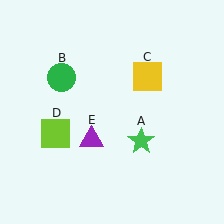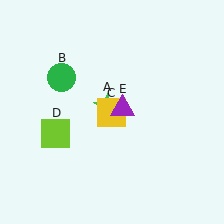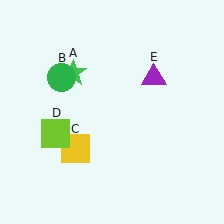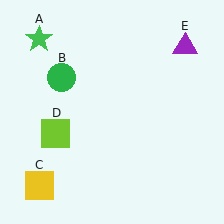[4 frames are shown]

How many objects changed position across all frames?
3 objects changed position: green star (object A), yellow square (object C), purple triangle (object E).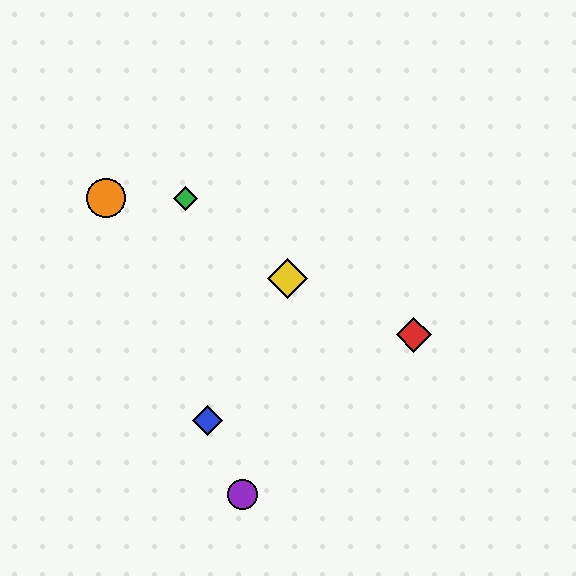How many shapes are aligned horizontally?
2 shapes (the green diamond, the orange circle) are aligned horizontally.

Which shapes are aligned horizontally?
The green diamond, the orange circle are aligned horizontally.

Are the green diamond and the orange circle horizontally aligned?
Yes, both are at y≈198.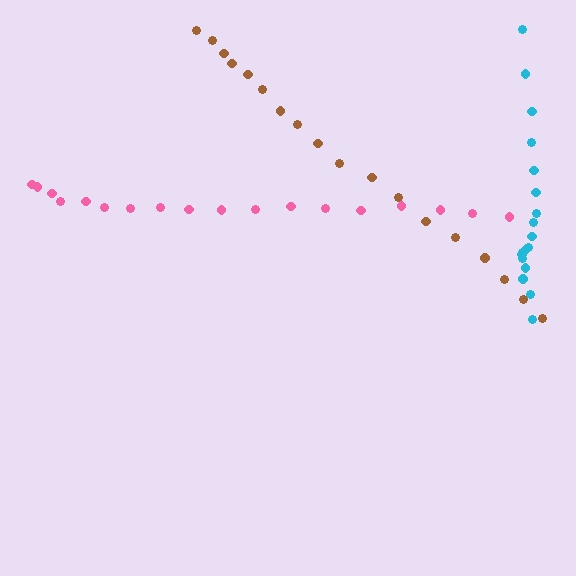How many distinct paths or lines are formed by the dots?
There are 3 distinct paths.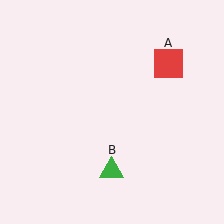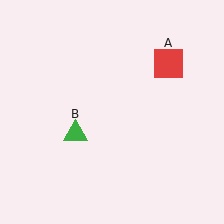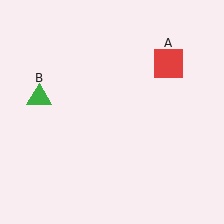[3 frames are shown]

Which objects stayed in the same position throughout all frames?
Red square (object A) remained stationary.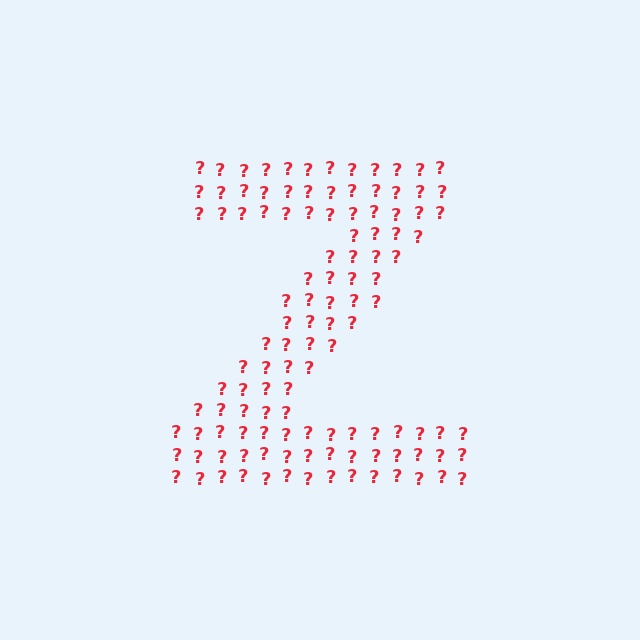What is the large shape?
The large shape is the letter Z.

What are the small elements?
The small elements are question marks.